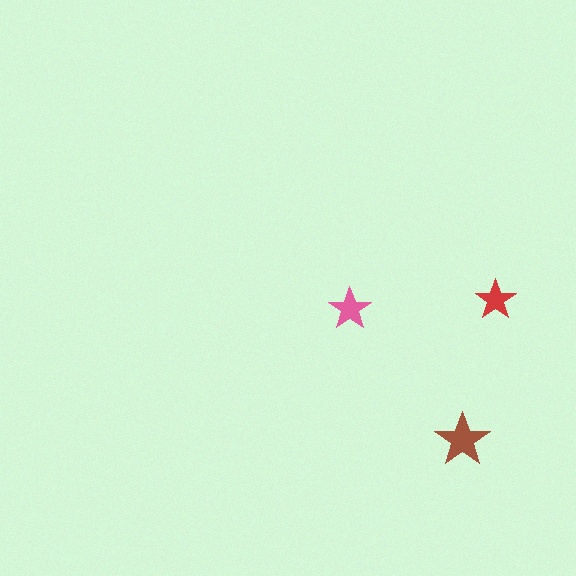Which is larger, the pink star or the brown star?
The brown one.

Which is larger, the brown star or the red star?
The brown one.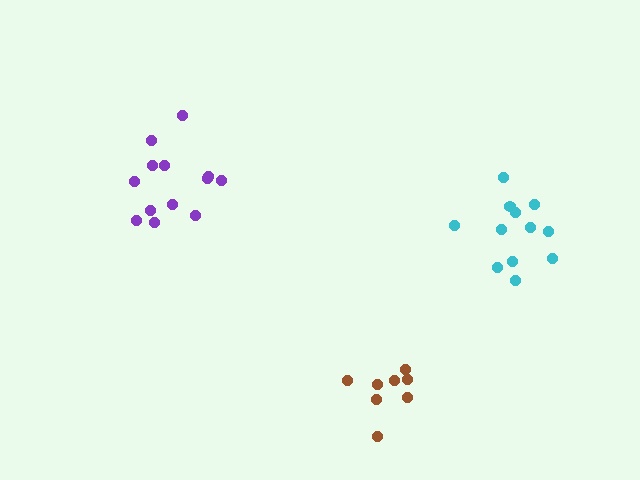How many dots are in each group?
Group 1: 12 dots, Group 2: 8 dots, Group 3: 13 dots (33 total).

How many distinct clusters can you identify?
There are 3 distinct clusters.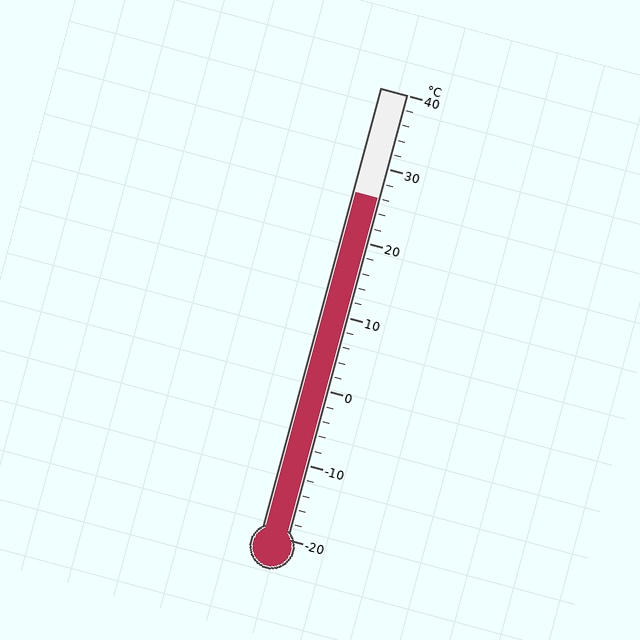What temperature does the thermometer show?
The thermometer shows approximately 26°C.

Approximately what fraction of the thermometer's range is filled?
The thermometer is filled to approximately 75% of its range.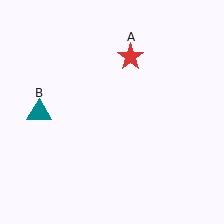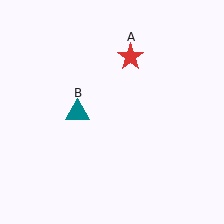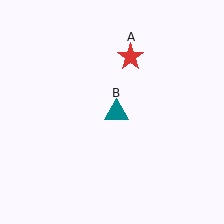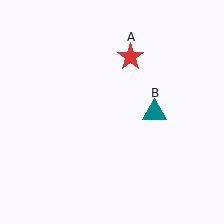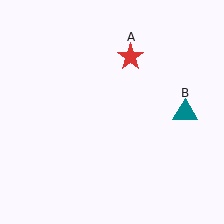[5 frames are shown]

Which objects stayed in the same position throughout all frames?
Red star (object A) remained stationary.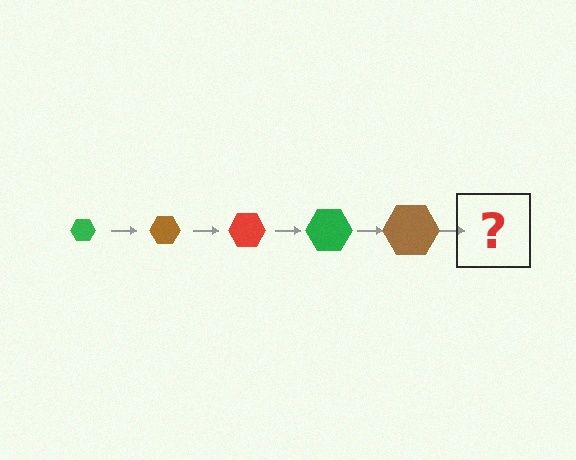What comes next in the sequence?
The next element should be a red hexagon, larger than the previous one.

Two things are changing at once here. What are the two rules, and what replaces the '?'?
The two rules are that the hexagon grows larger each step and the color cycles through green, brown, and red. The '?' should be a red hexagon, larger than the previous one.